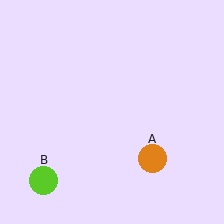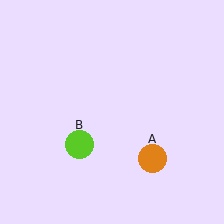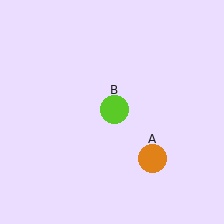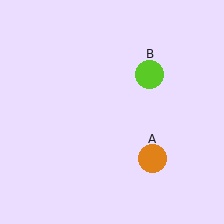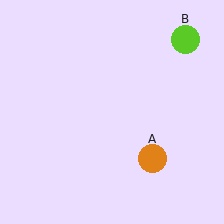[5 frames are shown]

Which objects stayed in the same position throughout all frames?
Orange circle (object A) remained stationary.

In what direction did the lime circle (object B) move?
The lime circle (object B) moved up and to the right.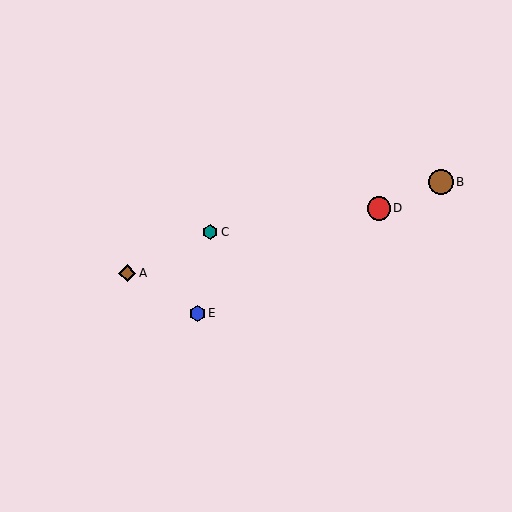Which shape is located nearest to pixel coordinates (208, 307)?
The blue hexagon (labeled E) at (197, 313) is nearest to that location.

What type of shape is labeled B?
Shape B is a brown circle.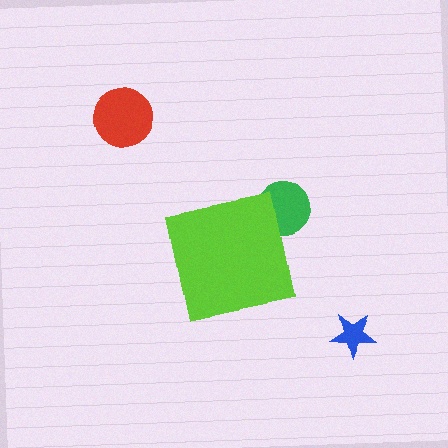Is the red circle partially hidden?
No, the red circle is fully visible.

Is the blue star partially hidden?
No, the blue star is fully visible.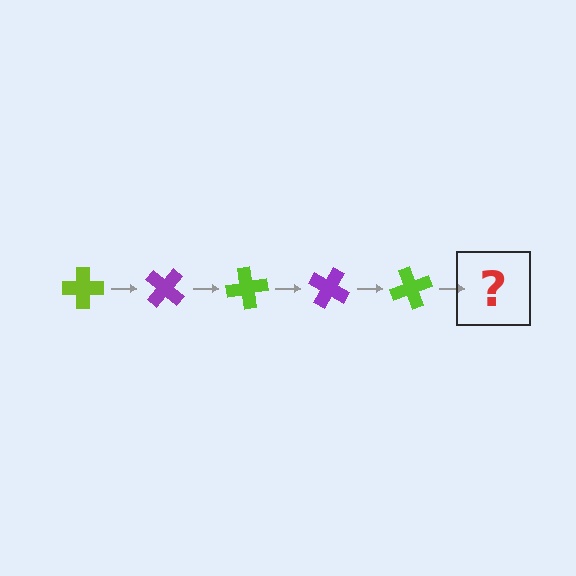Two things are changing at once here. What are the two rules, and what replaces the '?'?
The two rules are that it rotates 40 degrees each step and the color cycles through lime and purple. The '?' should be a purple cross, rotated 200 degrees from the start.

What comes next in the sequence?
The next element should be a purple cross, rotated 200 degrees from the start.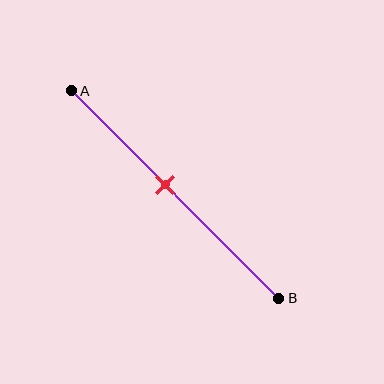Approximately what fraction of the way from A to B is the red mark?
The red mark is approximately 45% of the way from A to B.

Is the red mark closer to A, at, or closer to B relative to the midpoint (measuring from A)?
The red mark is closer to point A than the midpoint of segment AB.